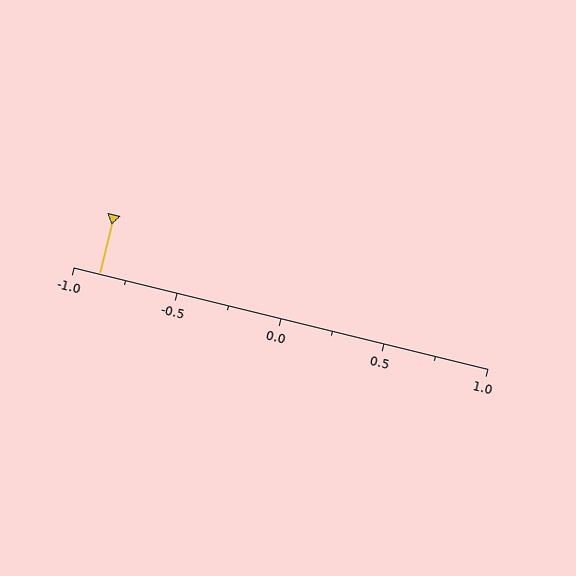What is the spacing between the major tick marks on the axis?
The major ticks are spaced 0.5 apart.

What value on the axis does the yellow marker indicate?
The marker indicates approximately -0.88.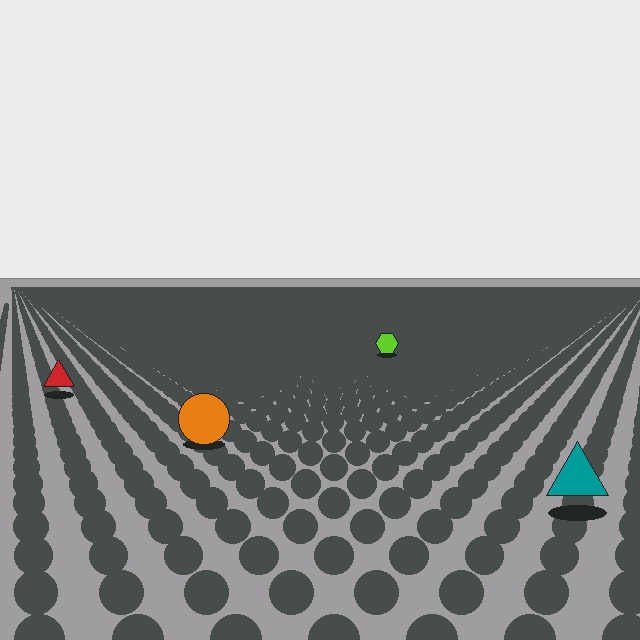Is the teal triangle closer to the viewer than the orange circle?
Yes. The teal triangle is closer — you can tell from the texture gradient: the ground texture is coarser near it.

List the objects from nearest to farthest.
From nearest to farthest: the teal triangle, the orange circle, the red triangle, the lime hexagon.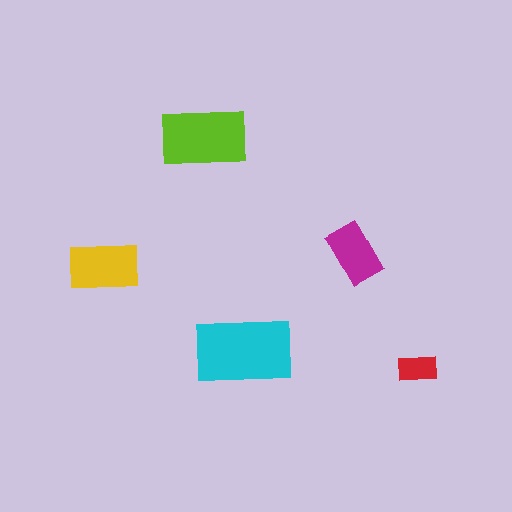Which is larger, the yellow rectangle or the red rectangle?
The yellow one.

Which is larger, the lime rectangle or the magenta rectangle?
The lime one.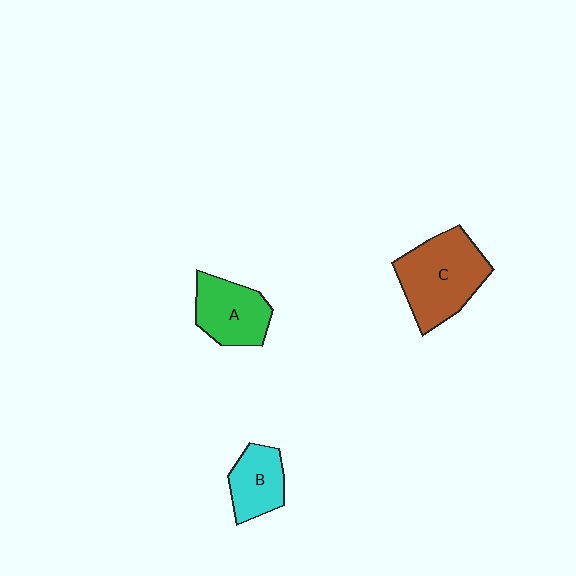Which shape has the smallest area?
Shape B (cyan).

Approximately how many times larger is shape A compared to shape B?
Approximately 1.2 times.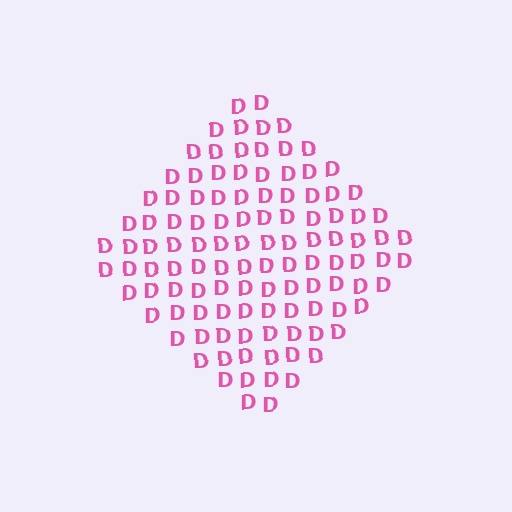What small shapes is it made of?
It is made of small letter D's.